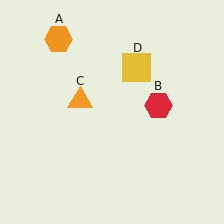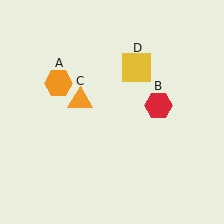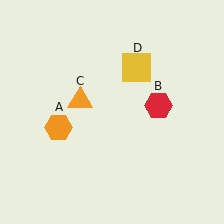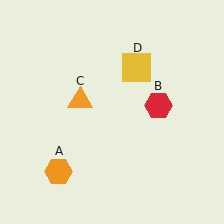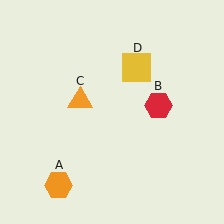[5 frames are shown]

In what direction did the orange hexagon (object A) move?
The orange hexagon (object A) moved down.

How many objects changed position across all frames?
1 object changed position: orange hexagon (object A).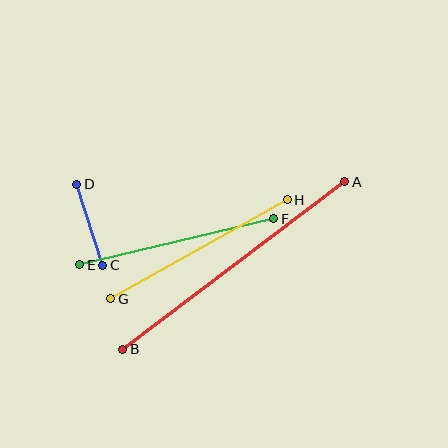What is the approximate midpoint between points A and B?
The midpoint is at approximately (234, 266) pixels.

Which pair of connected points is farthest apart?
Points A and B are farthest apart.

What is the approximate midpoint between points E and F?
The midpoint is at approximately (177, 242) pixels.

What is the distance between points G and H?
The distance is approximately 203 pixels.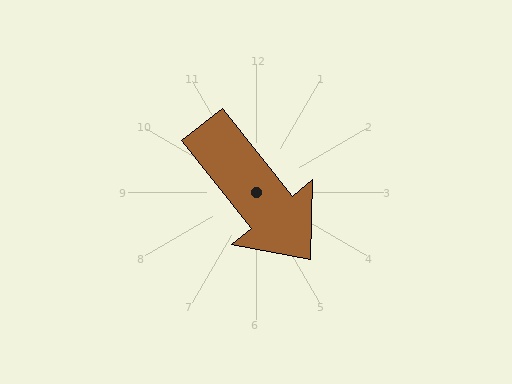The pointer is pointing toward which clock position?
Roughly 5 o'clock.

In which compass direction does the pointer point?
Southeast.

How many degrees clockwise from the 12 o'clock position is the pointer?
Approximately 141 degrees.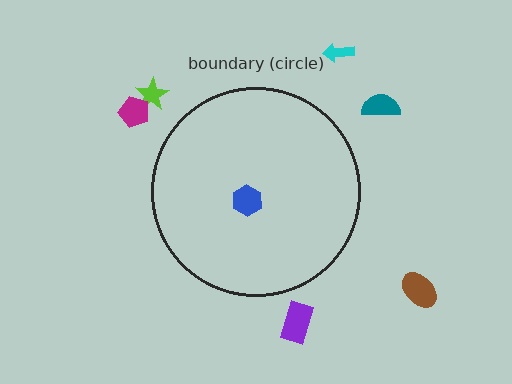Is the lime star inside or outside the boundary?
Outside.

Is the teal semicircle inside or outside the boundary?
Outside.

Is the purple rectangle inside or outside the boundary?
Outside.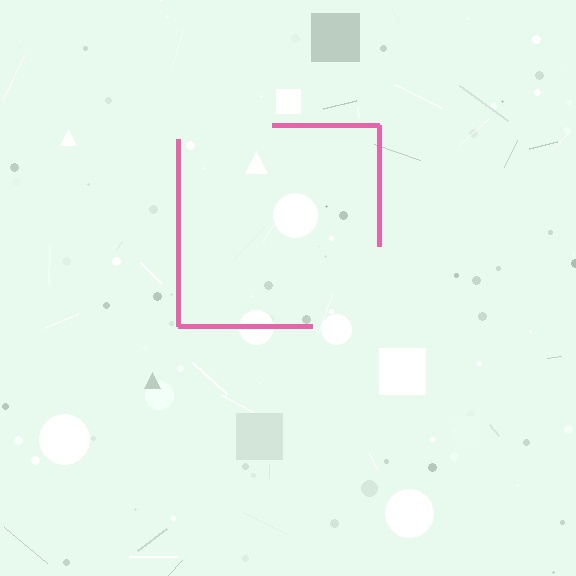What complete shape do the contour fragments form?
The contour fragments form a square.